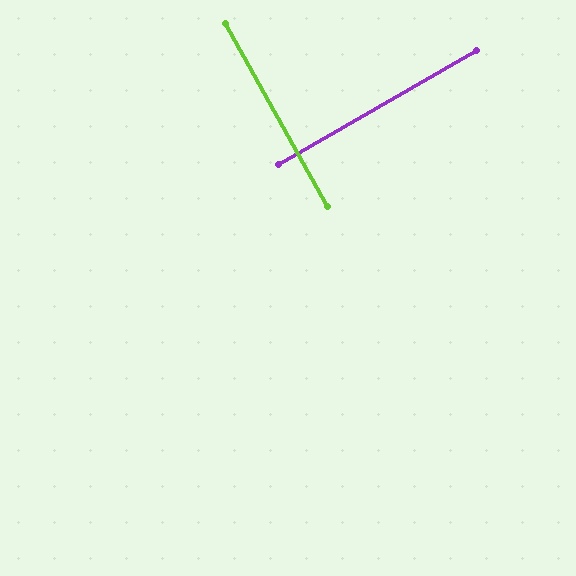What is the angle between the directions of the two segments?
Approximately 89 degrees.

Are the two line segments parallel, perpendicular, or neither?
Perpendicular — they meet at approximately 89°.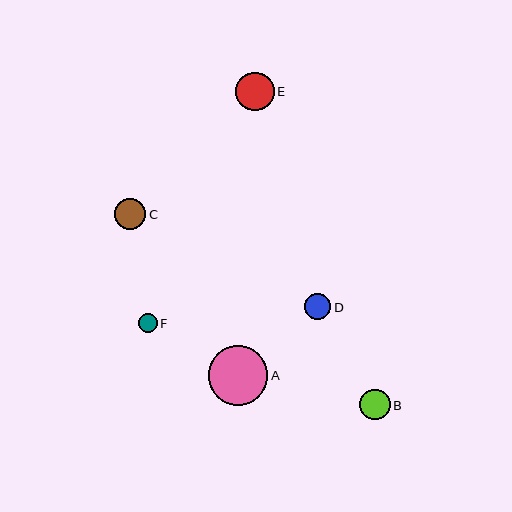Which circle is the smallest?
Circle F is the smallest with a size of approximately 19 pixels.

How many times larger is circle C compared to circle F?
Circle C is approximately 1.7 times the size of circle F.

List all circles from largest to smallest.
From largest to smallest: A, E, C, B, D, F.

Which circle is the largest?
Circle A is the largest with a size of approximately 60 pixels.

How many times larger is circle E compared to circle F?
Circle E is approximately 2.0 times the size of circle F.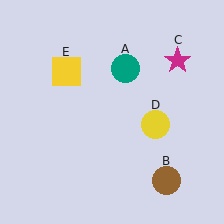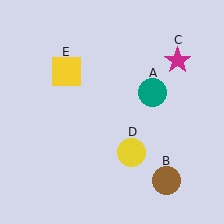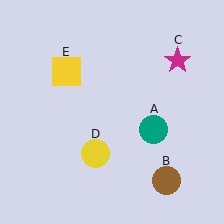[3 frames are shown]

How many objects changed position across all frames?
2 objects changed position: teal circle (object A), yellow circle (object D).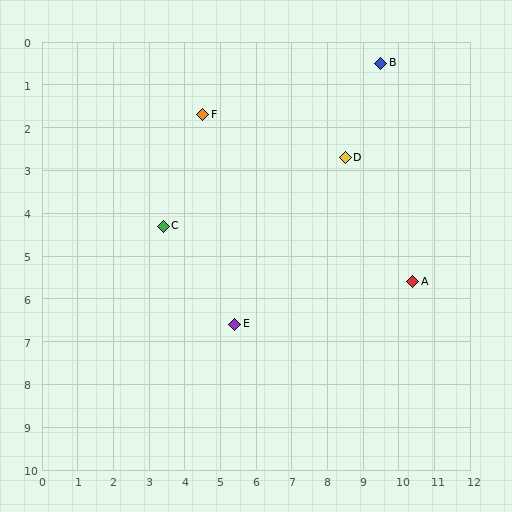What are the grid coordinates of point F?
Point F is at approximately (4.5, 1.7).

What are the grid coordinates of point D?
Point D is at approximately (8.5, 2.7).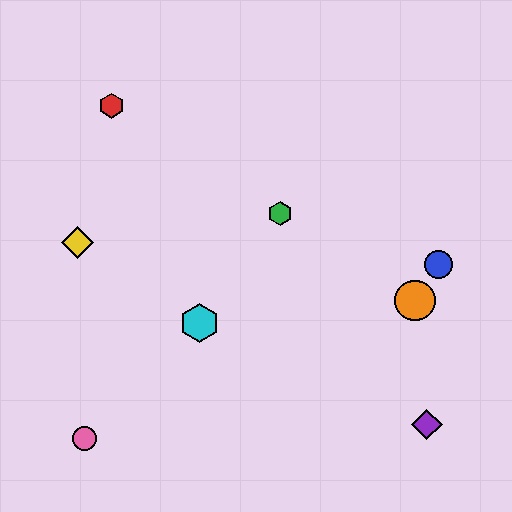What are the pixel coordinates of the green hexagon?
The green hexagon is at (280, 214).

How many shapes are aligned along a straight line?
3 shapes (the red hexagon, the green hexagon, the orange circle) are aligned along a straight line.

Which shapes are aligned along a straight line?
The red hexagon, the green hexagon, the orange circle are aligned along a straight line.